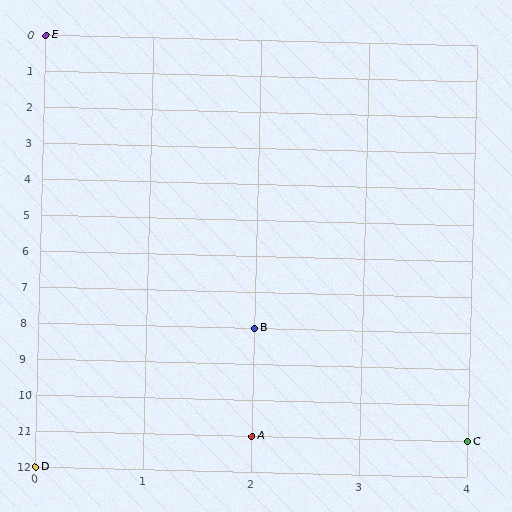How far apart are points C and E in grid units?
Points C and E are 4 columns and 11 rows apart (about 11.7 grid units diagonally).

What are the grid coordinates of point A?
Point A is at grid coordinates (2, 11).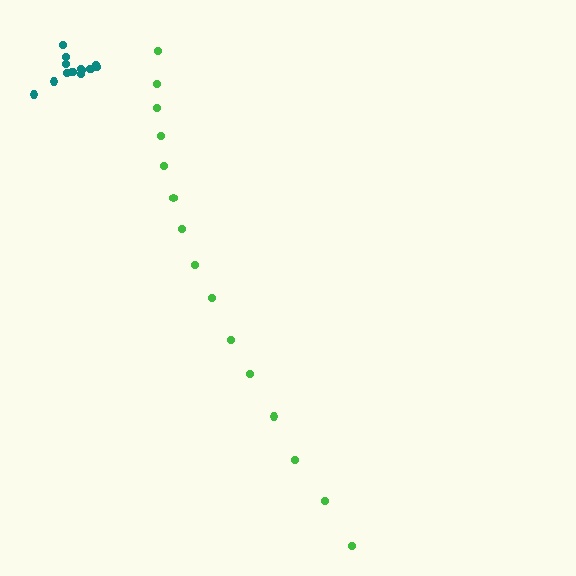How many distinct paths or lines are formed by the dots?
There are 2 distinct paths.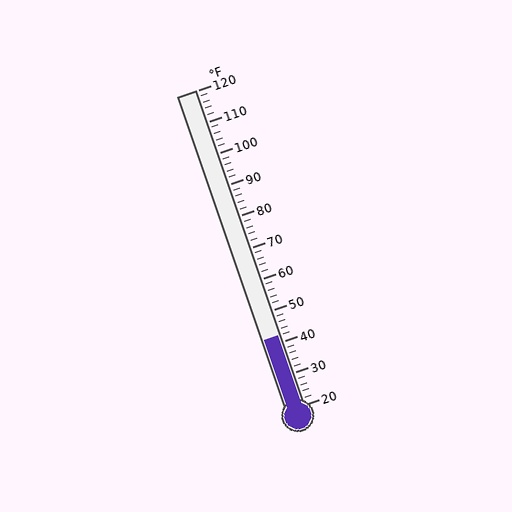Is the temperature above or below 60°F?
The temperature is below 60°F.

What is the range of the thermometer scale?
The thermometer scale ranges from 20°F to 120°F.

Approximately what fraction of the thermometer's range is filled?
The thermometer is filled to approximately 20% of its range.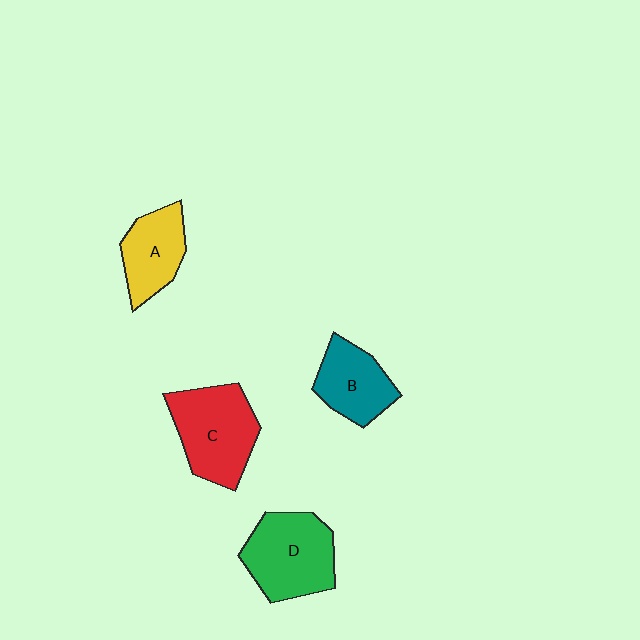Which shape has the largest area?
Shape C (red).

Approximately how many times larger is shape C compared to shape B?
Approximately 1.4 times.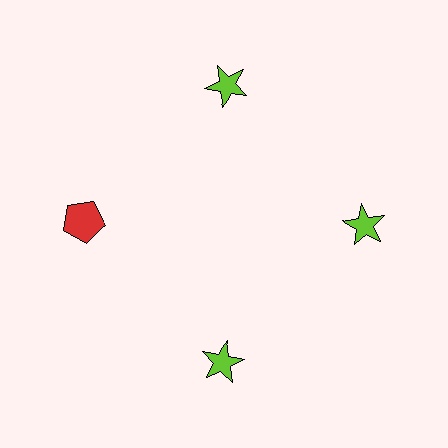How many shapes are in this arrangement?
There are 4 shapes arranged in a ring pattern.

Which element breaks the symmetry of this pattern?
The red pentagon at roughly the 9 o'clock position breaks the symmetry. All other shapes are lime stars.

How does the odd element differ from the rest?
It differs in both color (red instead of lime) and shape (pentagon instead of star).